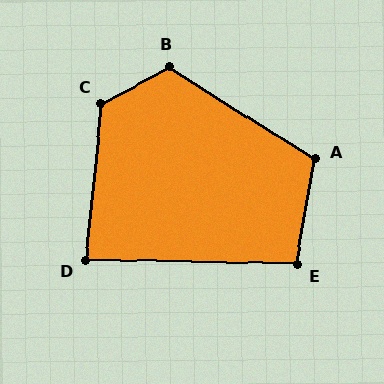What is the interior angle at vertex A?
Approximately 113 degrees (obtuse).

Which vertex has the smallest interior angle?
D, at approximately 85 degrees.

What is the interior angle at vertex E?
Approximately 99 degrees (obtuse).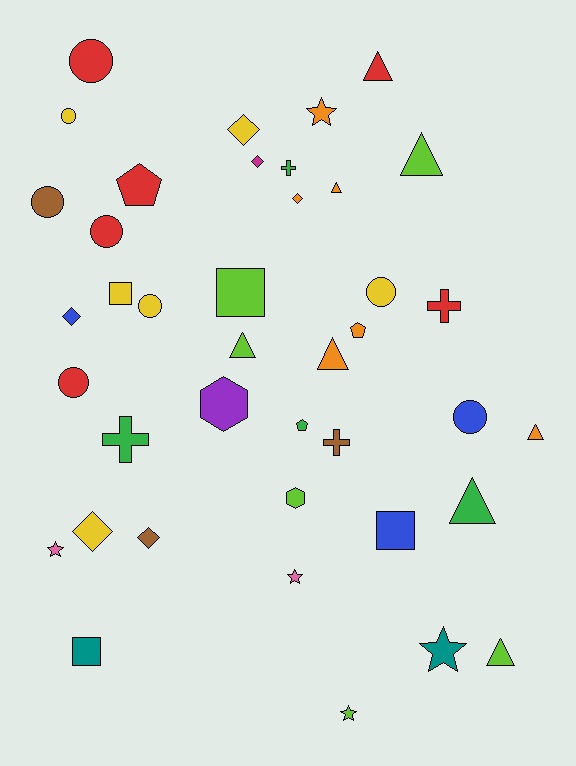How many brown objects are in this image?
There are 3 brown objects.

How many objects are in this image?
There are 40 objects.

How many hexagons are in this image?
There are 2 hexagons.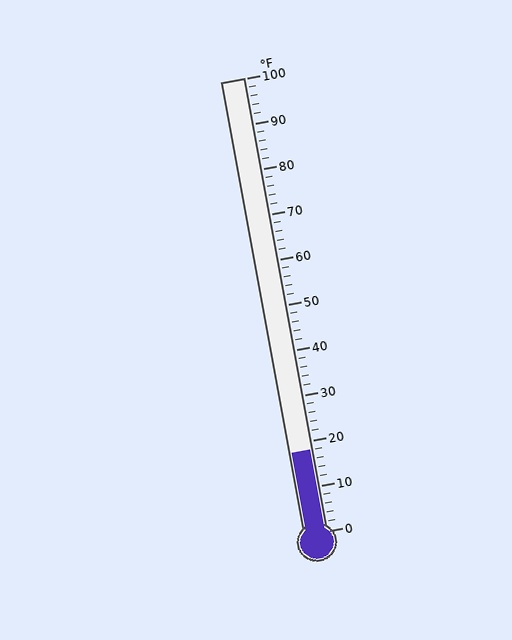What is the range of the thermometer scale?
The thermometer scale ranges from 0°F to 100°F.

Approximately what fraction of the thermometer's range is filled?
The thermometer is filled to approximately 20% of its range.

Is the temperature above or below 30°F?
The temperature is below 30°F.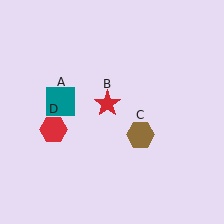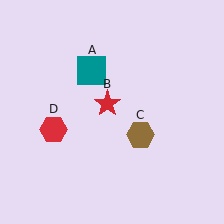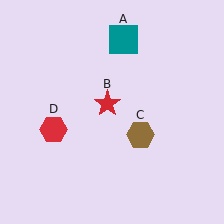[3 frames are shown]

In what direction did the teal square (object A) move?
The teal square (object A) moved up and to the right.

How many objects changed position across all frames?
1 object changed position: teal square (object A).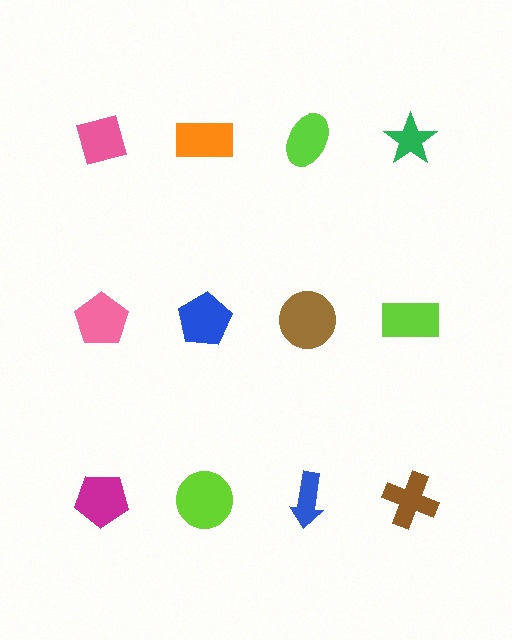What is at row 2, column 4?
A lime rectangle.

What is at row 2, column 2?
A blue pentagon.